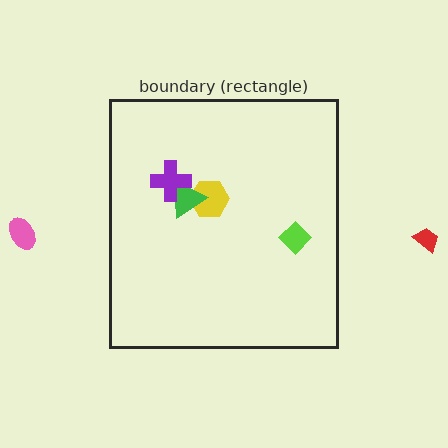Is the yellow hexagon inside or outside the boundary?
Inside.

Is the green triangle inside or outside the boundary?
Inside.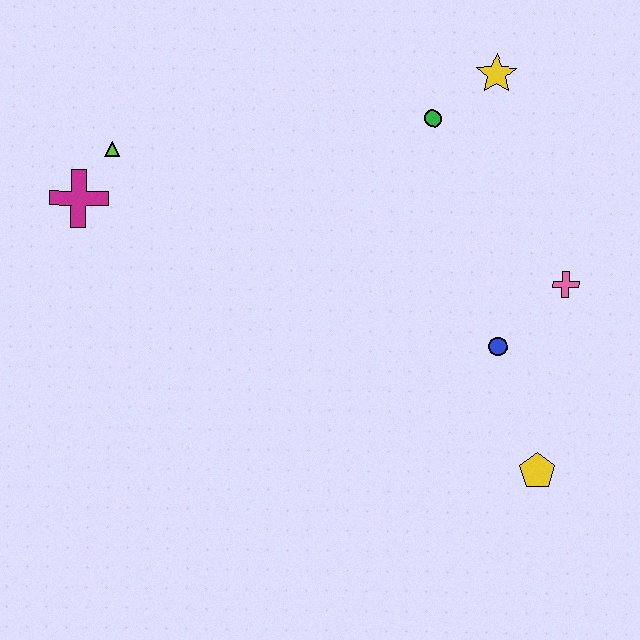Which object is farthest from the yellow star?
The magenta cross is farthest from the yellow star.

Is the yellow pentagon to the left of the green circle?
No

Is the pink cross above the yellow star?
No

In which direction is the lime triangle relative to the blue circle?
The lime triangle is to the left of the blue circle.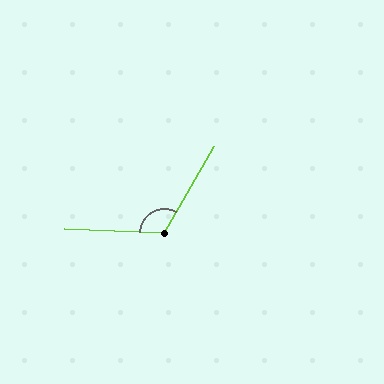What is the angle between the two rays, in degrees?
Approximately 117 degrees.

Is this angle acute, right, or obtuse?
It is obtuse.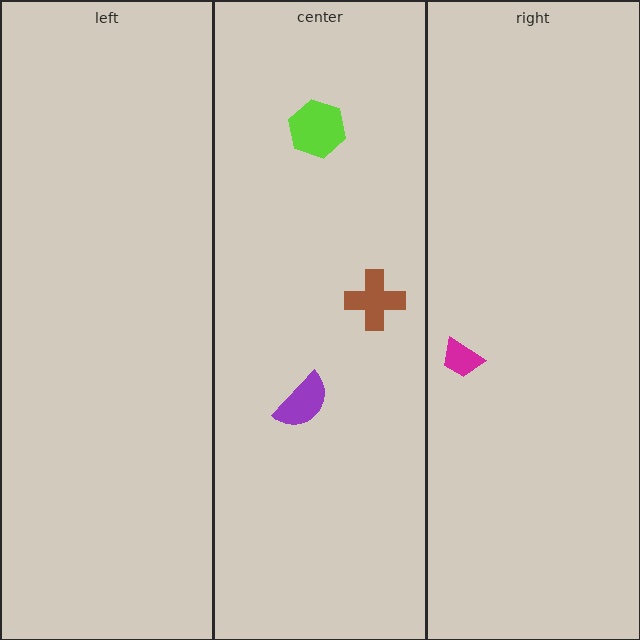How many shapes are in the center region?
3.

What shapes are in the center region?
The lime hexagon, the purple semicircle, the brown cross.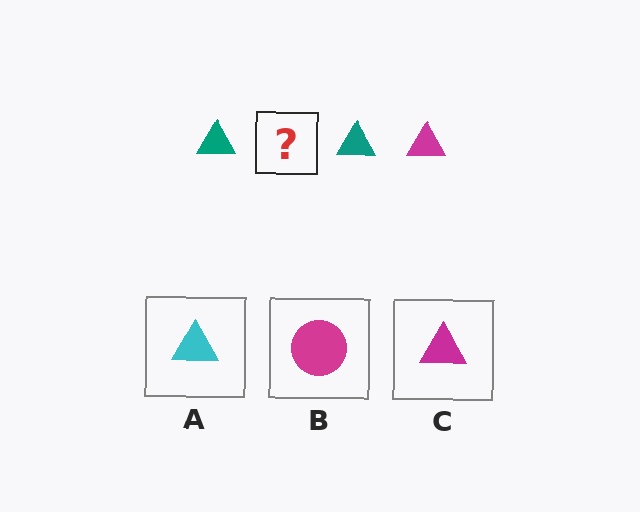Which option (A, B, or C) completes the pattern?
C.